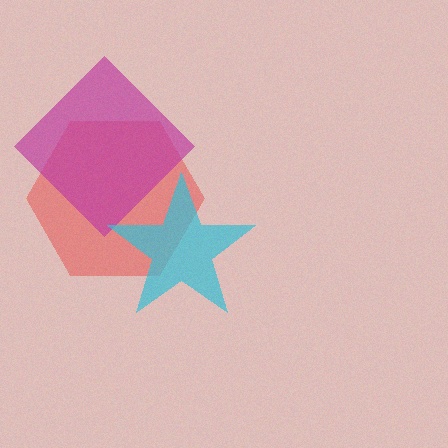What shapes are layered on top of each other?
The layered shapes are: a red hexagon, a magenta diamond, a cyan star.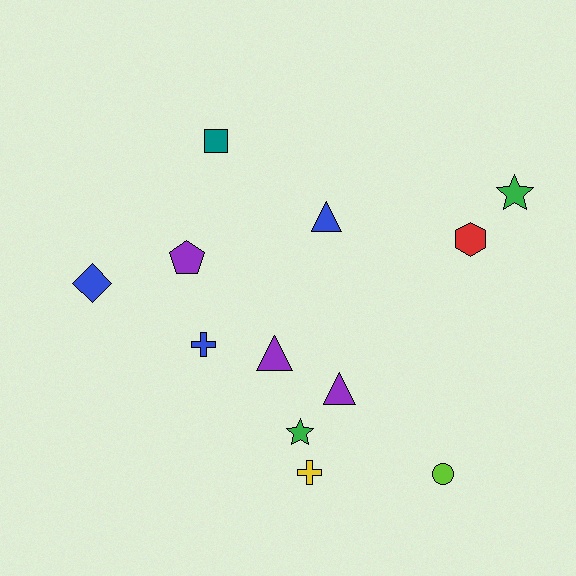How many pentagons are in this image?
There is 1 pentagon.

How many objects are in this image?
There are 12 objects.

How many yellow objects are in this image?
There is 1 yellow object.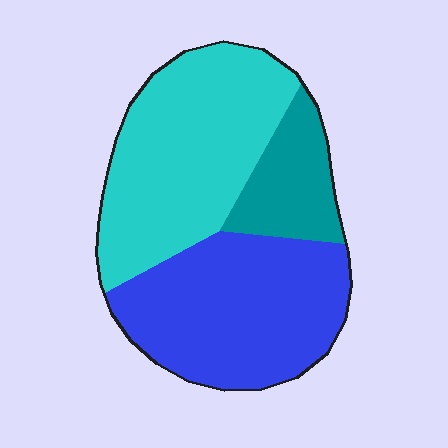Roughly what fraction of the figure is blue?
Blue covers 41% of the figure.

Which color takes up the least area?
Teal, at roughly 15%.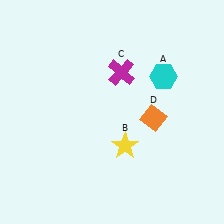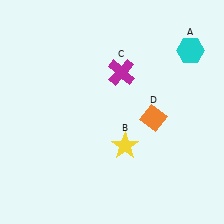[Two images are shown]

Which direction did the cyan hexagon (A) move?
The cyan hexagon (A) moved right.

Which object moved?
The cyan hexagon (A) moved right.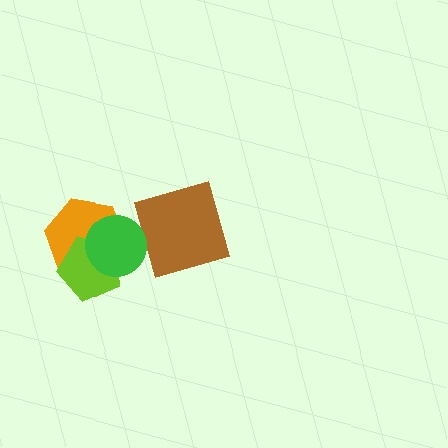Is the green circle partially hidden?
No, no other shape covers it.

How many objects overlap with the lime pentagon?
2 objects overlap with the lime pentagon.